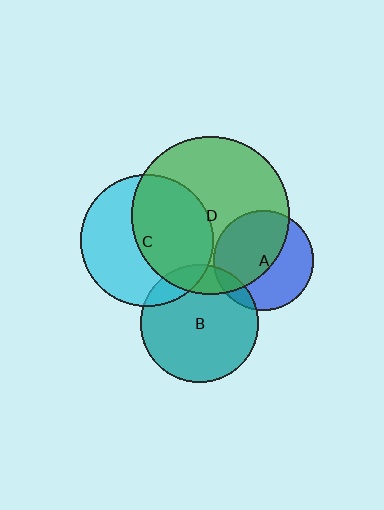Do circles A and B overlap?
Yes.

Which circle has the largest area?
Circle D (green).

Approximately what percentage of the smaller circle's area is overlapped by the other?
Approximately 10%.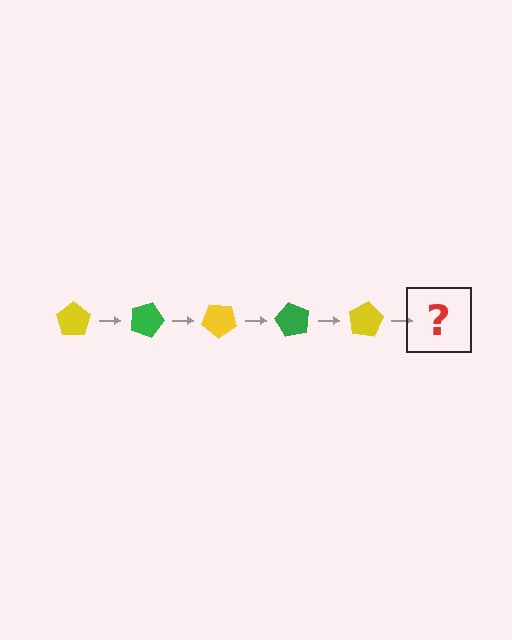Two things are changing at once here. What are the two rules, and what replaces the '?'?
The two rules are that it rotates 20 degrees each step and the color cycles through yellow and green. The '?' should be a green pentagon, rotated 100 degrees from the start.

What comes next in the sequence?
The next element should be a green pentagon, rotated 100 degrees from the start.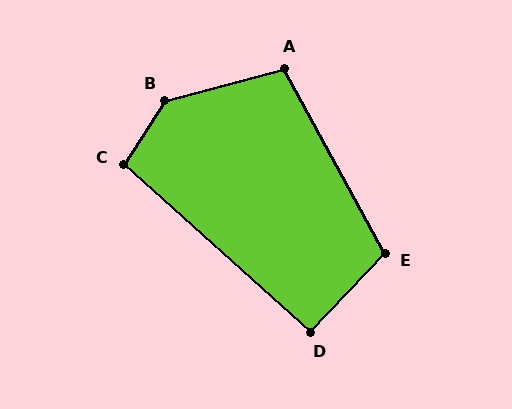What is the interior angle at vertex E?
Approximately 108 degrees (obtuse).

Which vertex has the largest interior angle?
B, at approximately 137 degrees.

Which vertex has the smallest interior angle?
D, at approximately 92 degrees.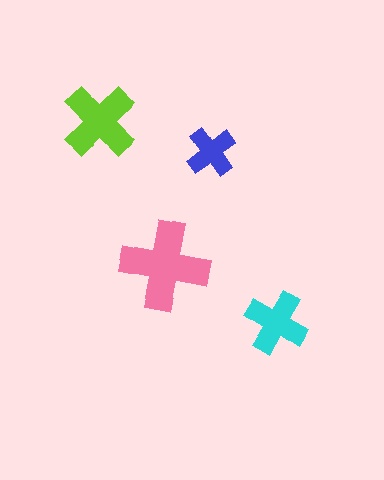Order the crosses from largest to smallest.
the pink one, the lime one, the cyan one, the blue one.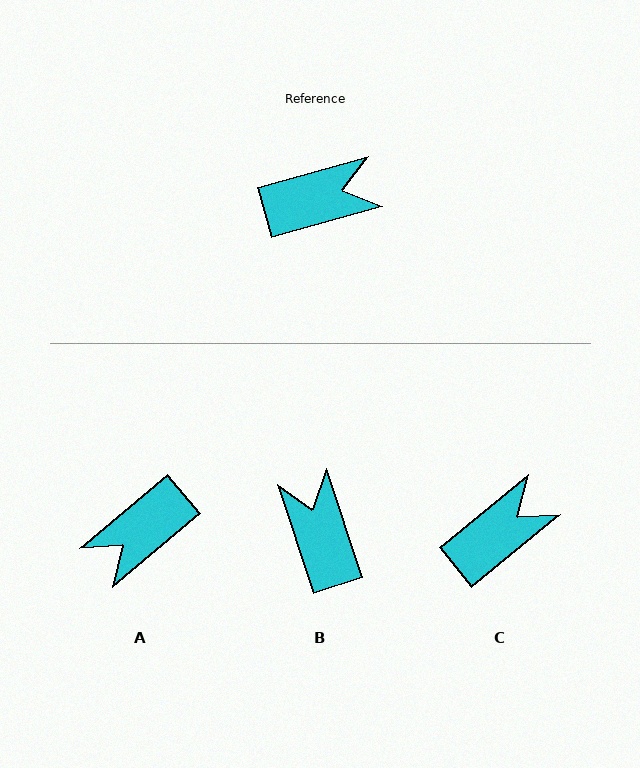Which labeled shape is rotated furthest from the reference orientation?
A, about 155 degrees away.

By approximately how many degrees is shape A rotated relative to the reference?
Approximately 155 degrees clockwise.